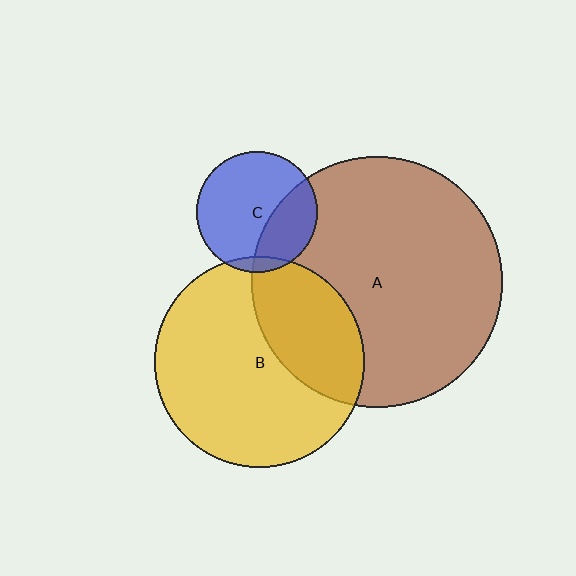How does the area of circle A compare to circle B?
Approximately 1.4 times.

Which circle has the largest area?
Circle A (brown).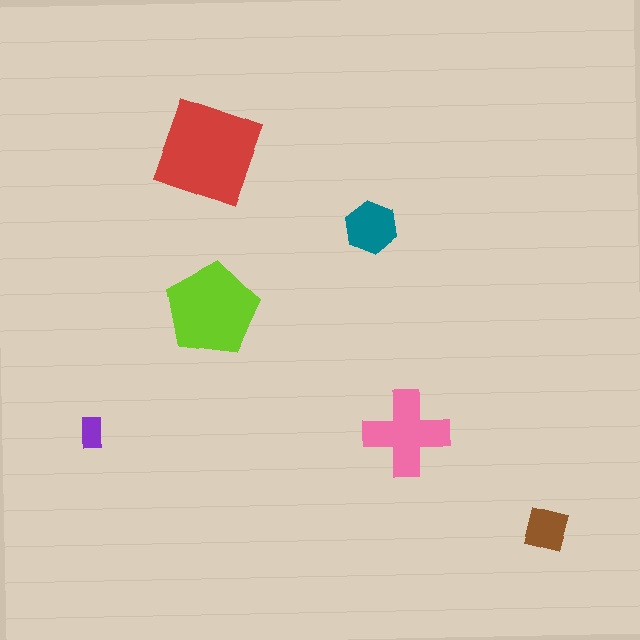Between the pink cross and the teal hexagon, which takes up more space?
The pink cross.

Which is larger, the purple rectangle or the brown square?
The brown square.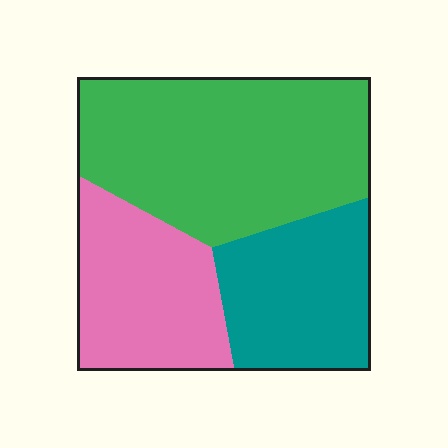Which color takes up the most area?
Green, at roughly 50%.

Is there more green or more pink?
Green.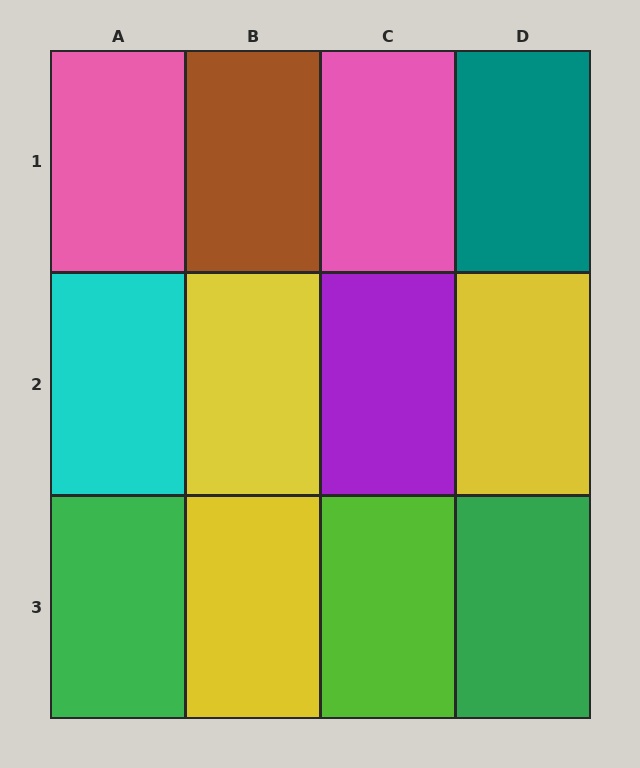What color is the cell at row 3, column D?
Green.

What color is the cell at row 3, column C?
Lime.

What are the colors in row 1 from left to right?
Pink, brown, pink, teal.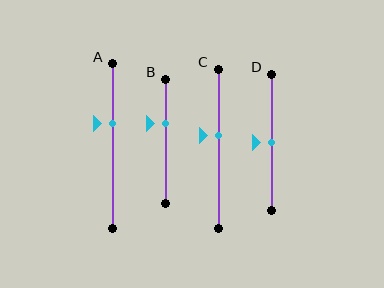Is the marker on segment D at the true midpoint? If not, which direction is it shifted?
Yes, the marker on segment D is at the true midpoint.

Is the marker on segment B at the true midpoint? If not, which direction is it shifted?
No, the marker on segment B is shifted upward by about 14% of the segment length.